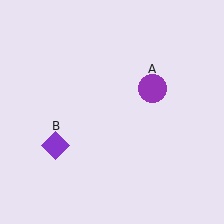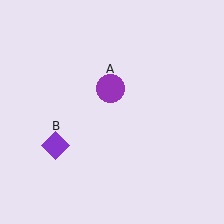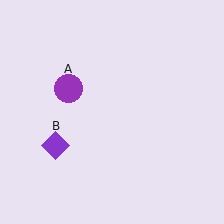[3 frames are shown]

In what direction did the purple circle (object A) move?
The purple circle (object A) moved left.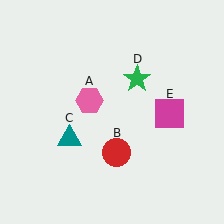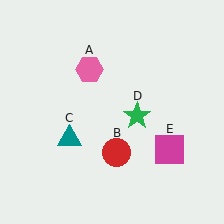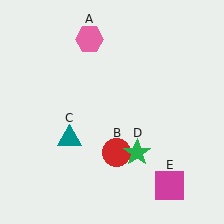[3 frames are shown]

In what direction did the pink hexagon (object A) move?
The pink hexagon (object A) moved up.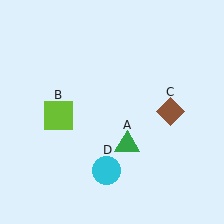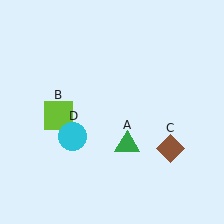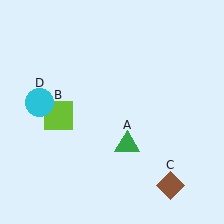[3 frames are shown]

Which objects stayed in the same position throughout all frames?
Green triangle (object A) and lime square (object B) remained stationary.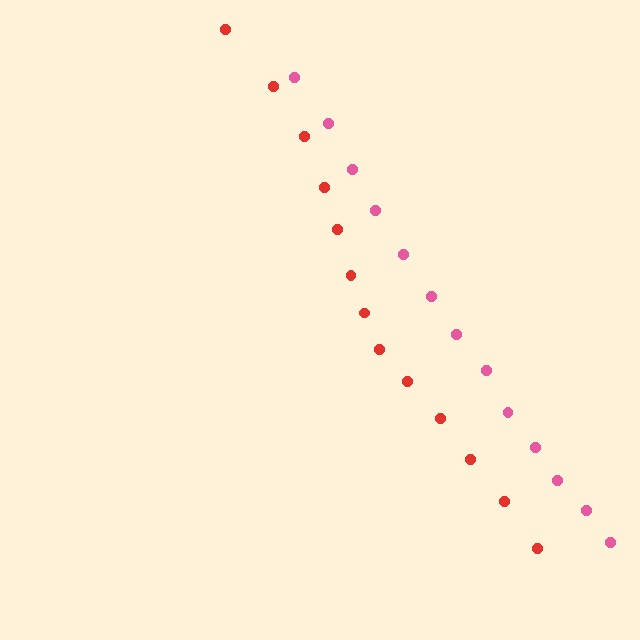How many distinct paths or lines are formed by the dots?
There are 2 distinct paths.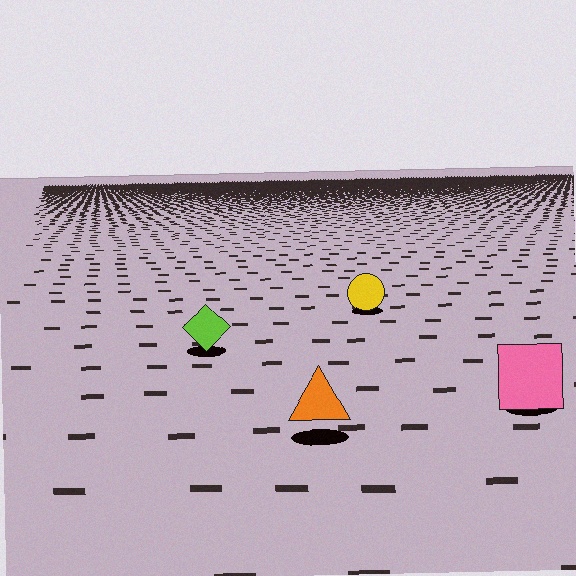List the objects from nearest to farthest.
From nearest to farthest: the orange triangle, the pink square, the lime diamond, the yellow circle.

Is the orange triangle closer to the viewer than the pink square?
Yes. The orange triangle is closer — you can tell from the texture gradient: the ground texture is coarser near it.